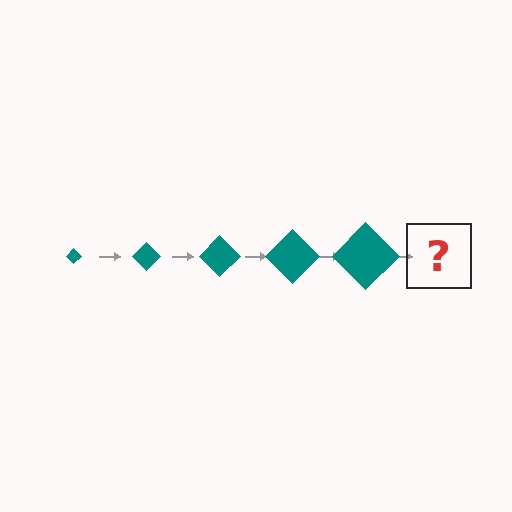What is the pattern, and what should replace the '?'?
The pattern is that the diamond gets progressively larger each step. The '?' should be a teal diamond, larger than the previous one.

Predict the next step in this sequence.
The next step is a teal diamond, larger than the previous one.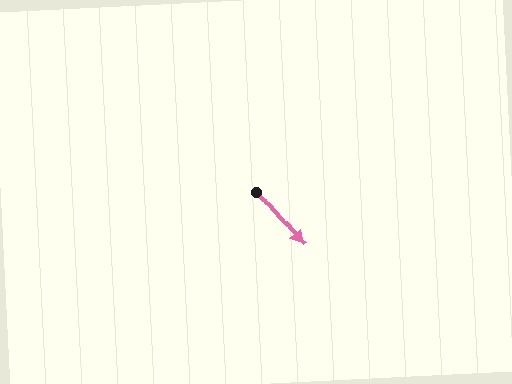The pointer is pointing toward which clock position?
Roughly 5 o'clock.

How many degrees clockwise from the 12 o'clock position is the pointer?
Approximately 140 degrees.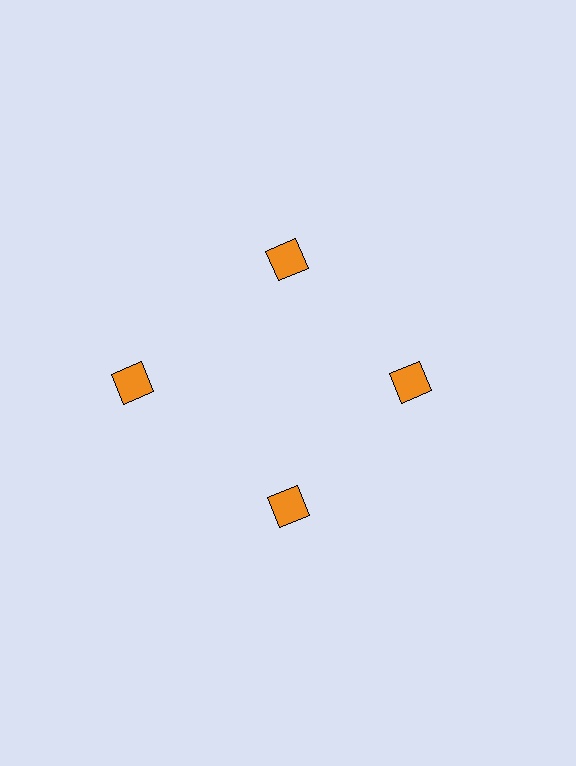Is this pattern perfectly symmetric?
No. The 4 orange squares are arranged in a ring, but one element near the 9 o'clock position is pushed outward from the center, breaking the 4-fold rotational symmetry.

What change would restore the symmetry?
The symmetry would be restored by moving it inward, back onto the ring so that all 4 squares sit at equal angles and equal distance from the center.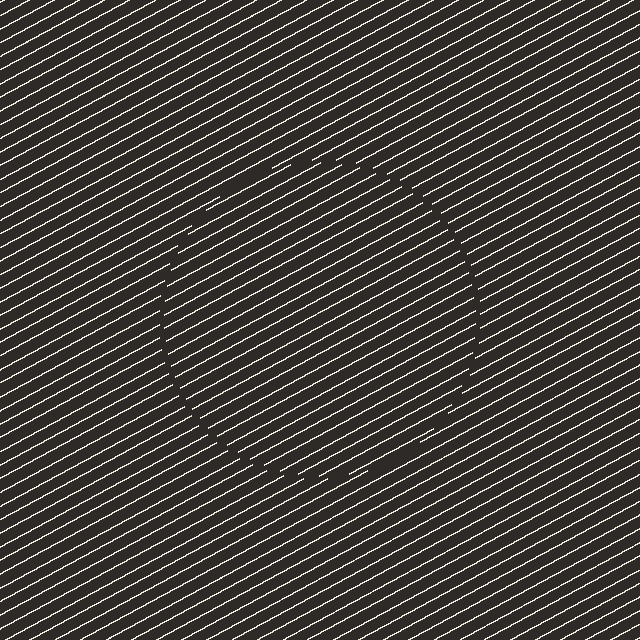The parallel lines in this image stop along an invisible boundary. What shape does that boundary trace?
An illusory circle. The interior of the shape contains the same grating, shifted by half a period — the contour is defined by the phase discontinuity where line-ends from the inner and outer gratings abut.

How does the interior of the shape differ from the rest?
The interior of the shape contains the same grating, shifted by half a period — the contour is defined by the phase discontinuity where line-ends from the inner and outer gratings abut.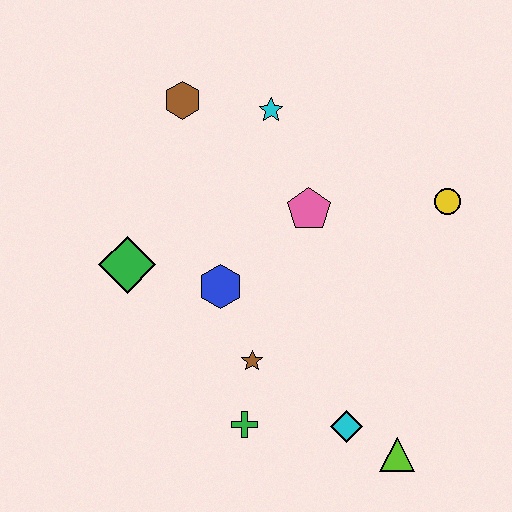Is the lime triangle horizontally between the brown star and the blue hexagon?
No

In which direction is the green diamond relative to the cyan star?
The green diamond is below the cyan star.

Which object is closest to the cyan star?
The brown hexagon is closest to the cyan star.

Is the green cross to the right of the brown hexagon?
Yes